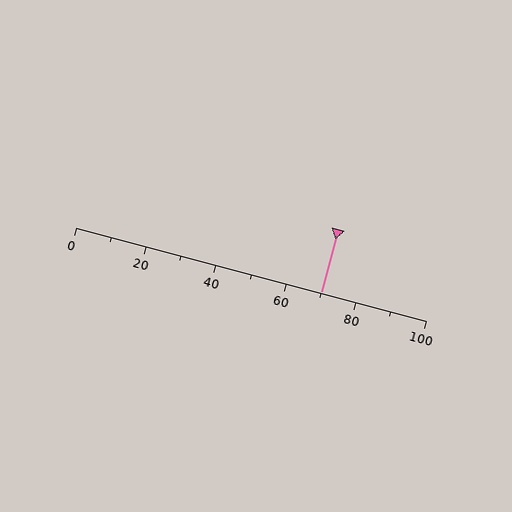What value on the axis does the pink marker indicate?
The marker indicates approximately 70.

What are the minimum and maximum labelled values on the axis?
The axis runs from 0 to 100.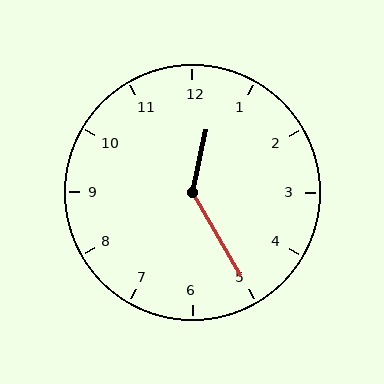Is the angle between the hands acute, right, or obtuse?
It is obtuse.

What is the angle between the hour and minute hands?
Approximately 138 degrees.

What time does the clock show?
12:25.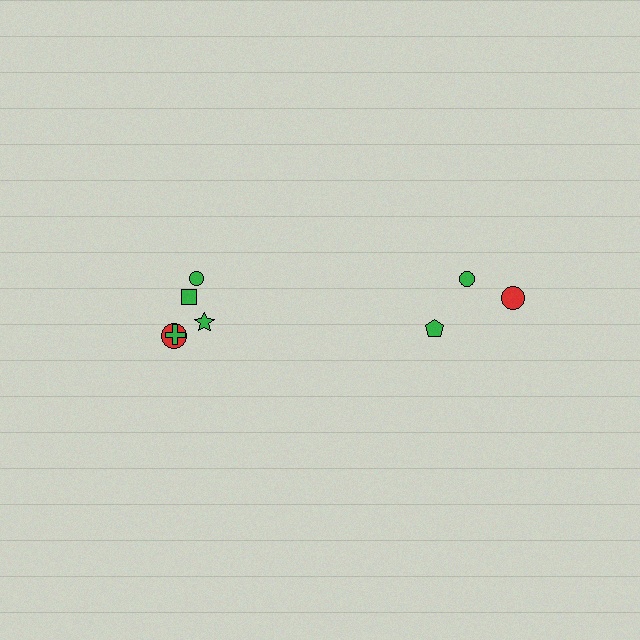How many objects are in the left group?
There are 5 objects.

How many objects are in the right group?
There are 3 objects.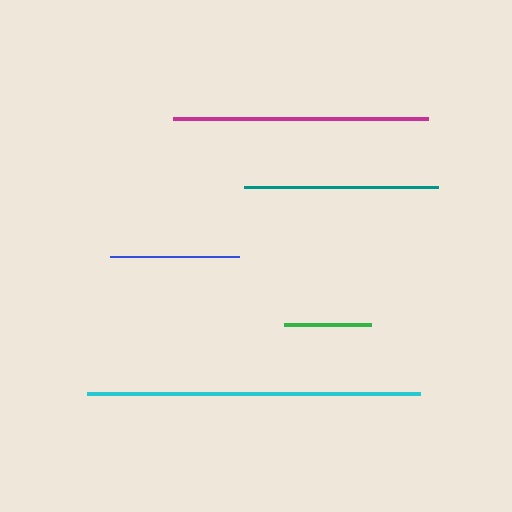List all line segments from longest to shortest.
From longest to shortest: cyan, magenta, teal, blue, green.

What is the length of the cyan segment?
The cyan segment is approximately 333 pixels long.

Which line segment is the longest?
The cyan line is the longest at approximately 333 pixels.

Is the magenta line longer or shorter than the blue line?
The magenta line is longer than the blue line.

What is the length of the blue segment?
The blue segment is approximately 130 pixels long.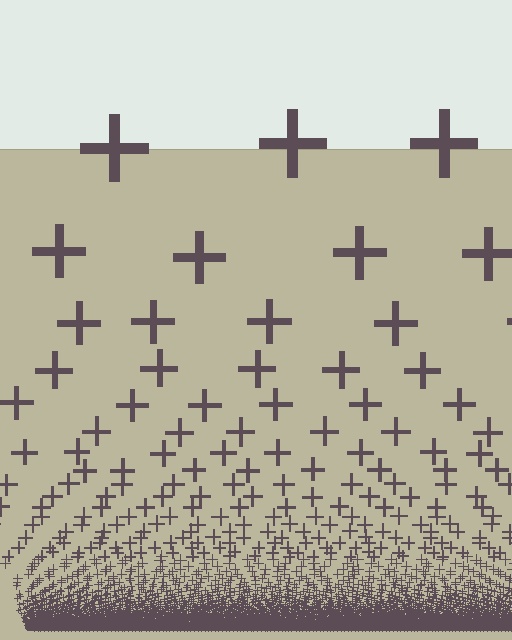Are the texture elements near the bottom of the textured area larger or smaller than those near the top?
Smaller. The gradient is inverted — elements near the bottom are smaller and denser.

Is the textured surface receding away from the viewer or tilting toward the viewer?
The surface appears to tilt toward the viewer. Texture elements get larger and sparser toward the top.